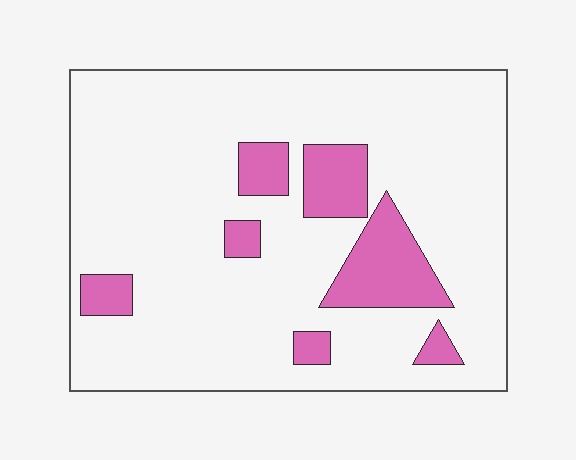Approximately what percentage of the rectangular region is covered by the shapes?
Approximately 15%.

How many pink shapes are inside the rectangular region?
7.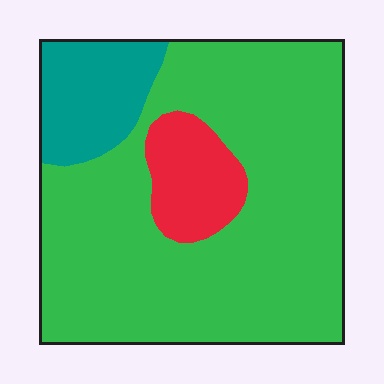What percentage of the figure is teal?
Teal covers roughly 15% of the figure.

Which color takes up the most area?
Green, at roughly 75%.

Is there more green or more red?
Green.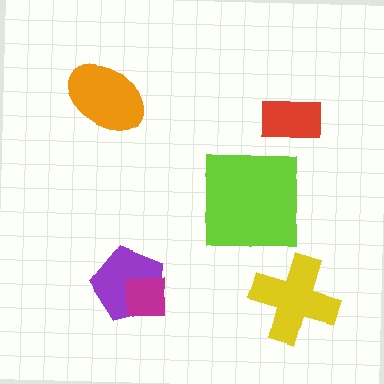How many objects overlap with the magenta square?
1 object overlaps with the magenta square.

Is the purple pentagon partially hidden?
Yes, it is partially covered by another shape.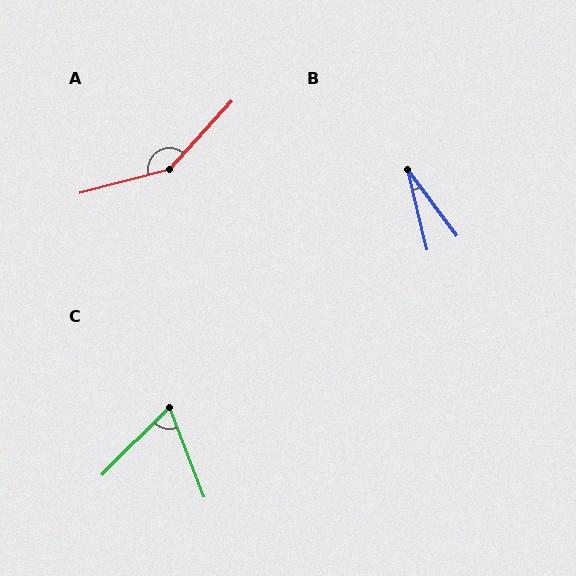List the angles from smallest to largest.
B (23°), C (66°), A (147°).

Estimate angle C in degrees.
Approximately 66 degrees.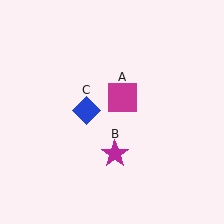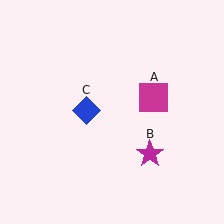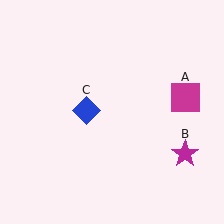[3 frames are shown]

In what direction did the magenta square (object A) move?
The magenta square (object A) moved right.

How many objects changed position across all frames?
2 objects changed position: magenta square (object A), magenta star (object B).